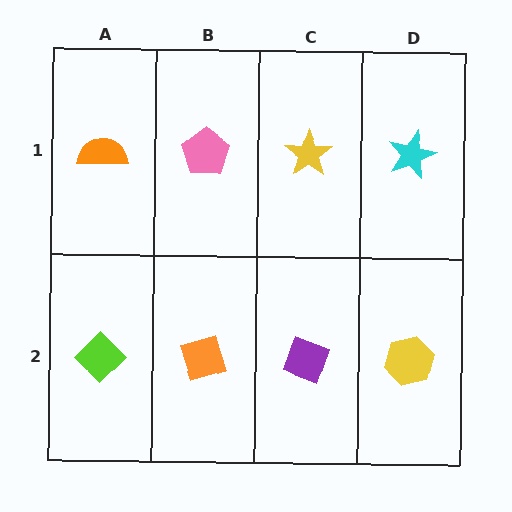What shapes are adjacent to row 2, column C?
A yellow star (row 1, column C), an orange diamond (row 2, column B), a yellow hexagon (row 2, column D).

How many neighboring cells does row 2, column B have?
3.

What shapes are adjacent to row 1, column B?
An orange diamond (row 2, column B), an orange semicircle (row 1, column A), a yellow star (row 1, column C).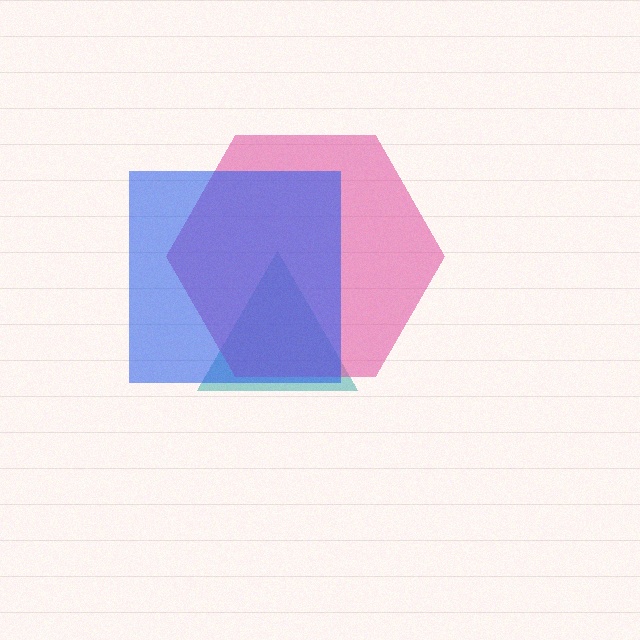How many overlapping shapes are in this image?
There are 3 overlapping shapes in the image.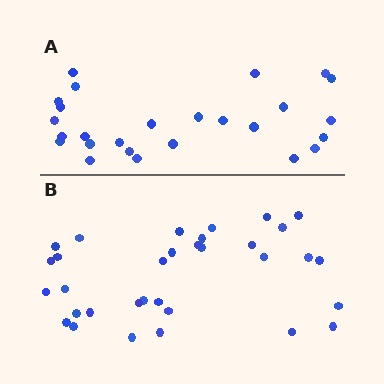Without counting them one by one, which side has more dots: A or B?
Region B (the bottom region) has more dots.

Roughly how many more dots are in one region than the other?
Region B has roughly 8 or so more dots than region A.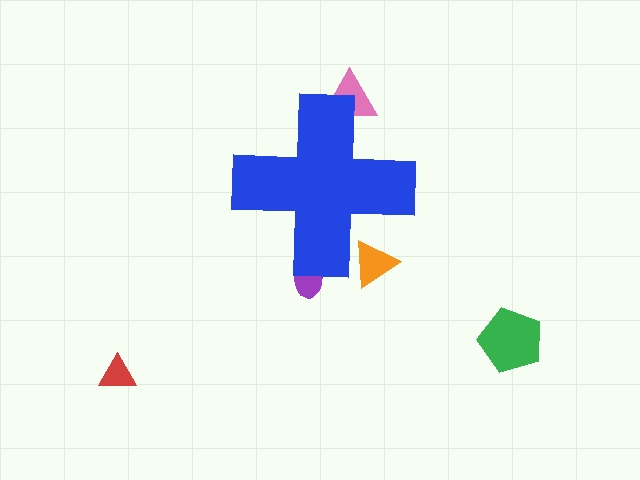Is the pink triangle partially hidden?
Yes, the pink triangle is partially hidden behind the blue cross.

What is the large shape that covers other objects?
A blue cross.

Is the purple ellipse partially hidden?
Yes, the purple ellipse is partially hidden behind the blue cross.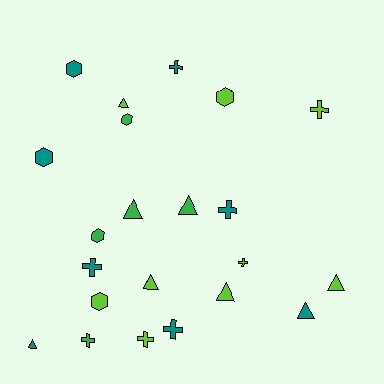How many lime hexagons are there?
There are 2 lime hexagons.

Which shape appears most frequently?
Triangle, with 8 objects.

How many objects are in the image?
There are 22 objects.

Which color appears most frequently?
Lime, with 9 objects.